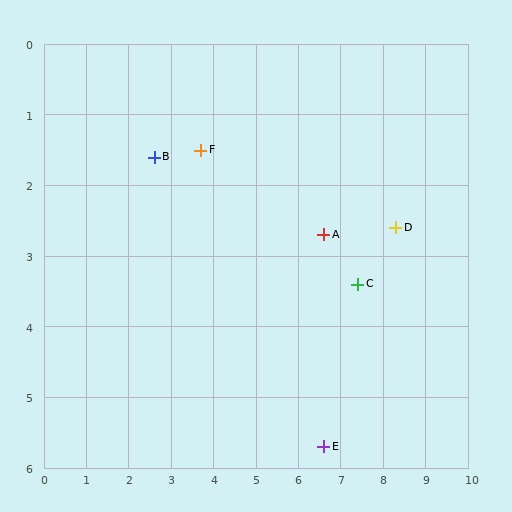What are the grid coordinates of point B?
Point B is at approximately (2.6, 1.6).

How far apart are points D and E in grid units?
Points D and E are about 3.5 grid units apart.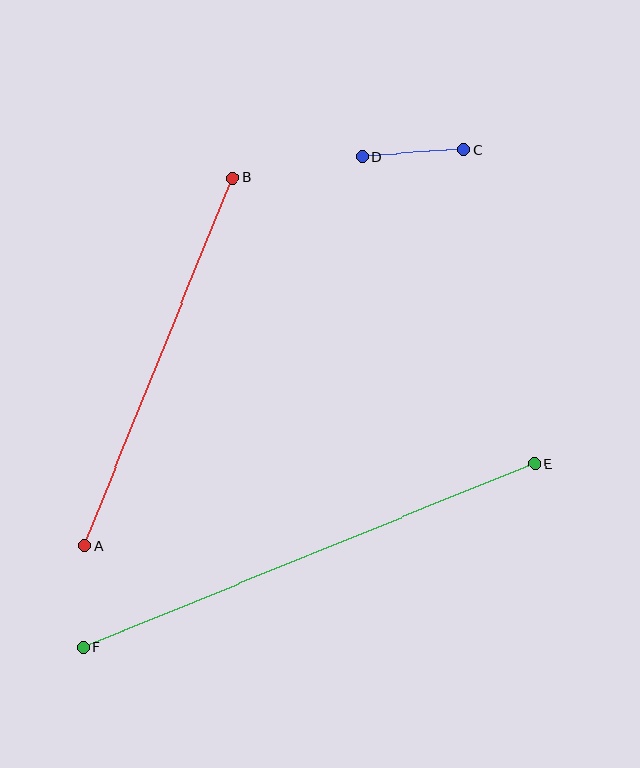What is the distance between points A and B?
The distance is approximately 397 pixels.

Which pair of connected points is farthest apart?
Points E and F are farthest apart.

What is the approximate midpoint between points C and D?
The midpoint is at approximately (413, 153) pixels.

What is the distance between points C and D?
The distance is approximately 102 pixels.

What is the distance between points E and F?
The distance is approximately 488 pixels.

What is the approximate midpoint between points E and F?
The midpoint is at approximately (309, 556) pixels.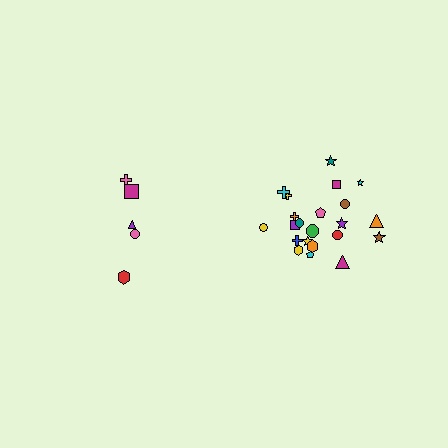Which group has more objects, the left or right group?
The right group.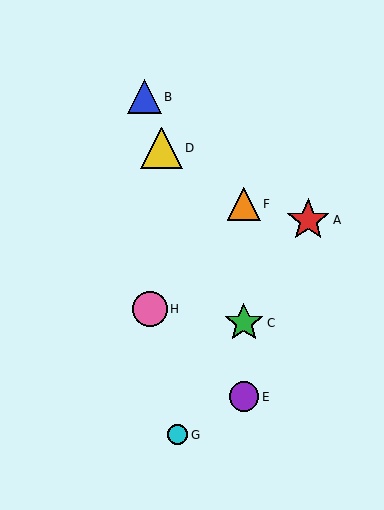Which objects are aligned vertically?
Objects C, E, F are aligned vertically.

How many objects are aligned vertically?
3 objects (C, E, F) are aligned vertically.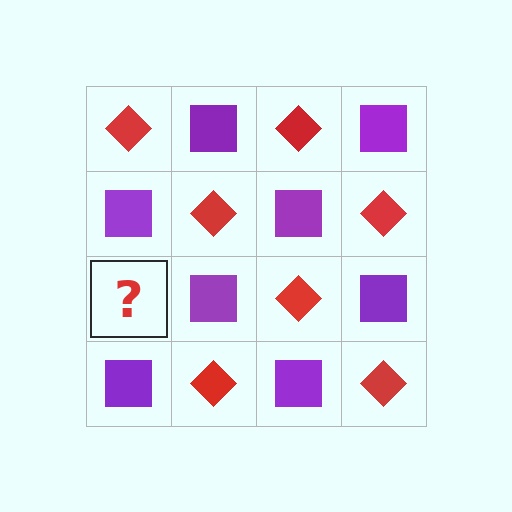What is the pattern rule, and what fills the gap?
The rule is that it alternates red diamond and purple square in a checkerboard pattern. The gap should be filled with a red diamond.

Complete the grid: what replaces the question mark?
The question mark should be replaced with a red diamond.